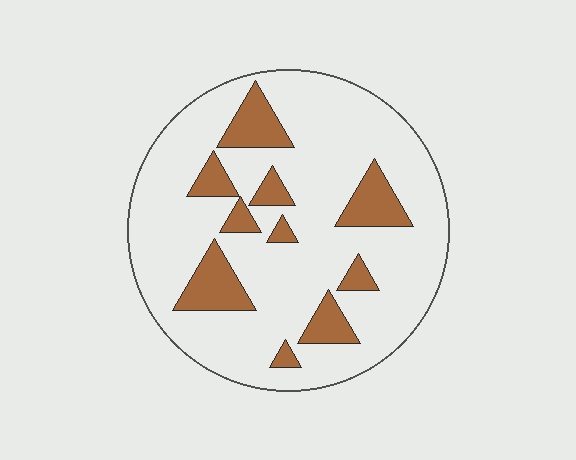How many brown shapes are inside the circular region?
10.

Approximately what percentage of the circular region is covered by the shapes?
Approximately 20%.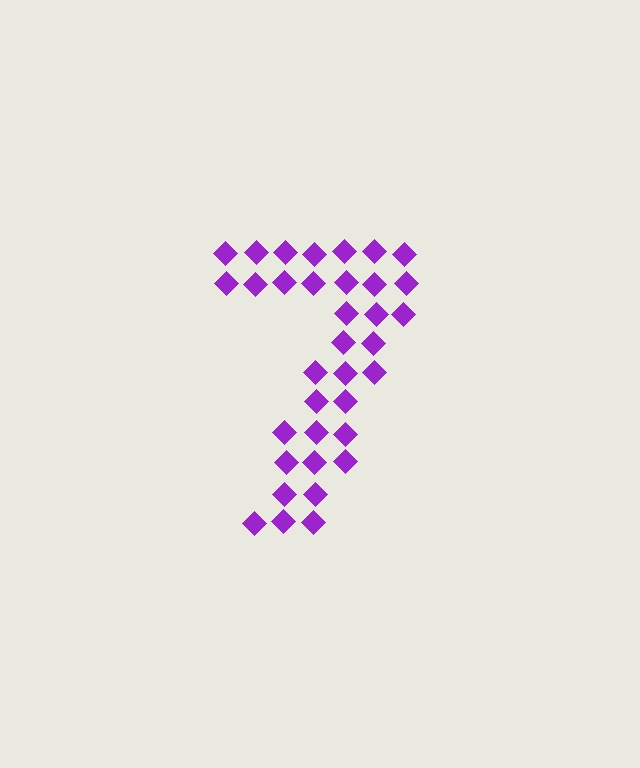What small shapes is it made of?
It is made of small diamonds.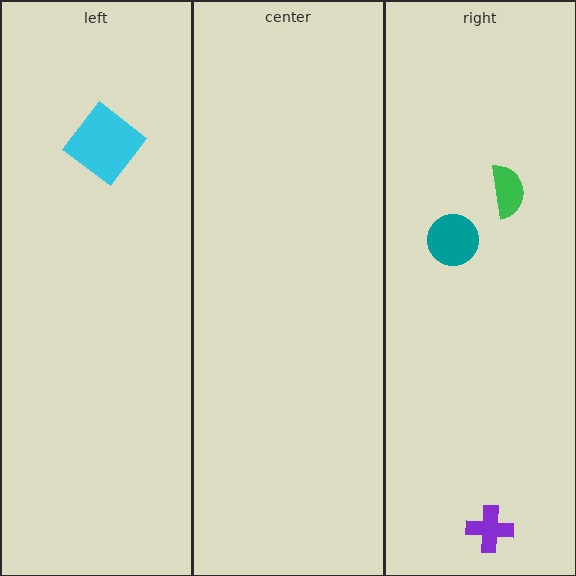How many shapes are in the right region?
3.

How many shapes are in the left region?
1.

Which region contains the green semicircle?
The right region.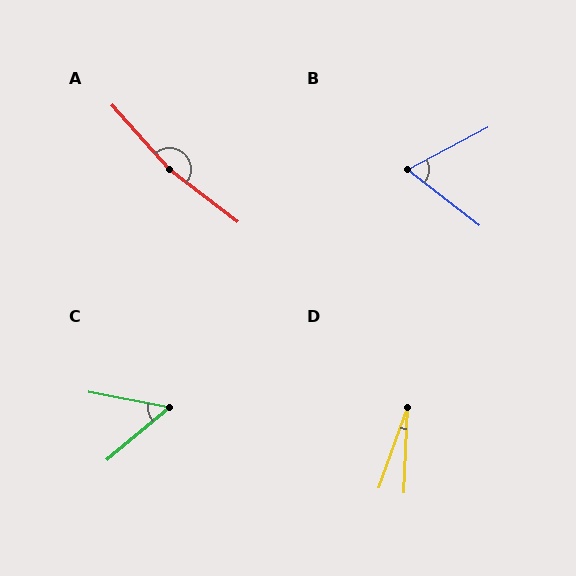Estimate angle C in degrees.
Approximately 51 degrees.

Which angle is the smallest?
D, at approximately 17 degrees.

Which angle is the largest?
A, at approximately 169 degrees.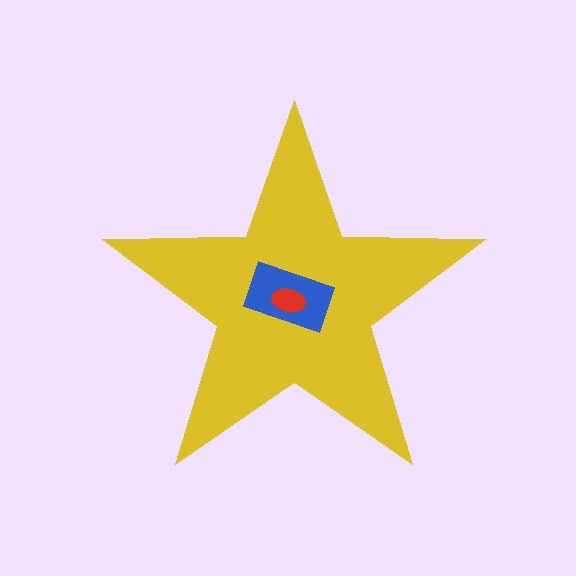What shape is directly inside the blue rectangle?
The red ellipse.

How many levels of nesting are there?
3.